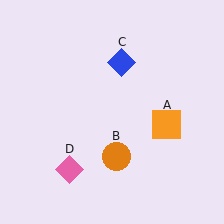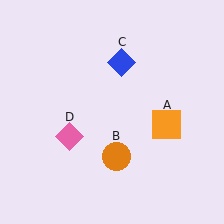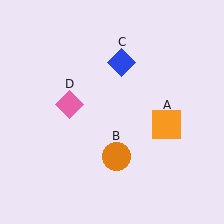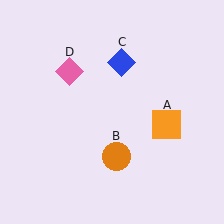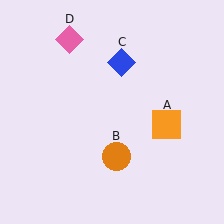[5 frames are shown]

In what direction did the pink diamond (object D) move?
The pink diamond (object D) moved up.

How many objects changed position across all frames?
1 object changed position: pink diamond (object D).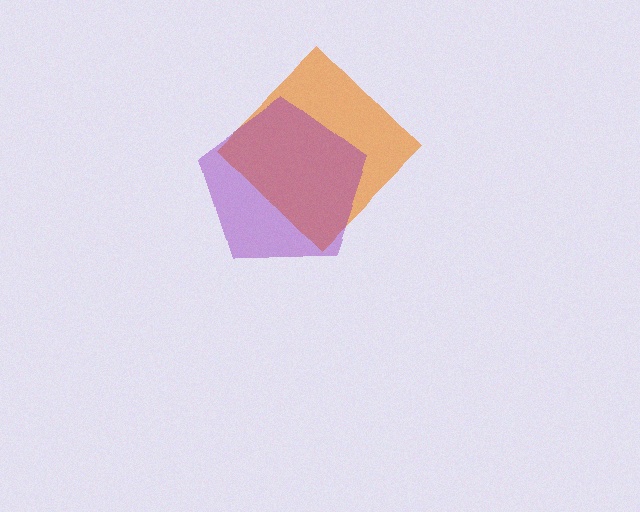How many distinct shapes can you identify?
There are 2 distinct shapes: an orange diamond, a purple pentagon.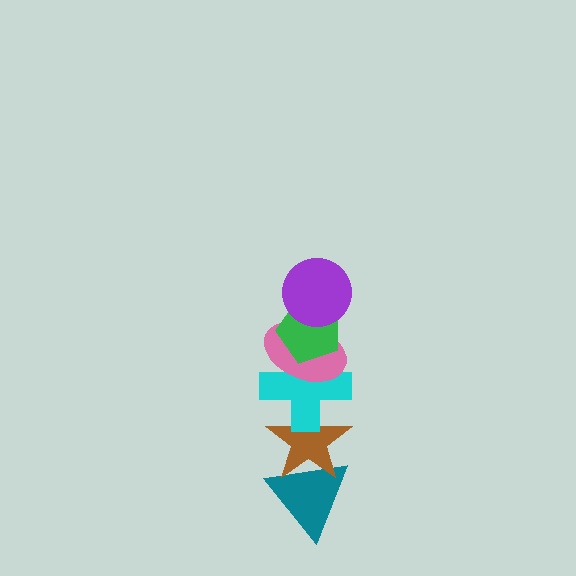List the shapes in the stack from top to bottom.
From top to bottom: the purple circle, the green pentagon, the pink ellipse, the cyan cross, the brown star, the teal triangle.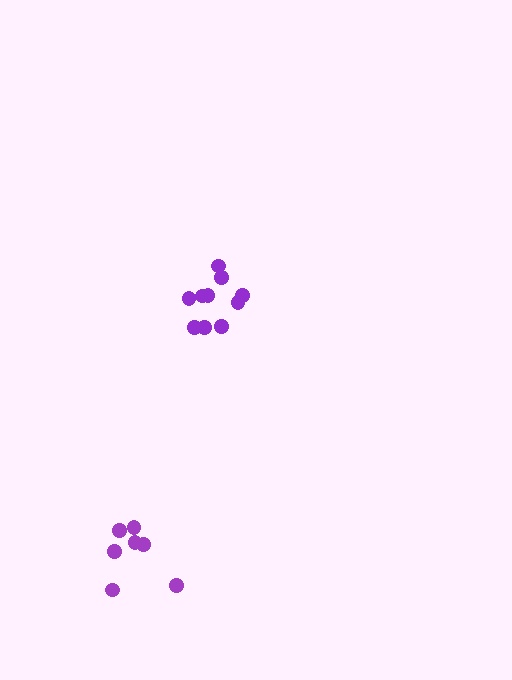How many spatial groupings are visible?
There are 2 spatial groupings.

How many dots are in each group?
Group 1: 7 dots, Group 2: 10 dots (17 total).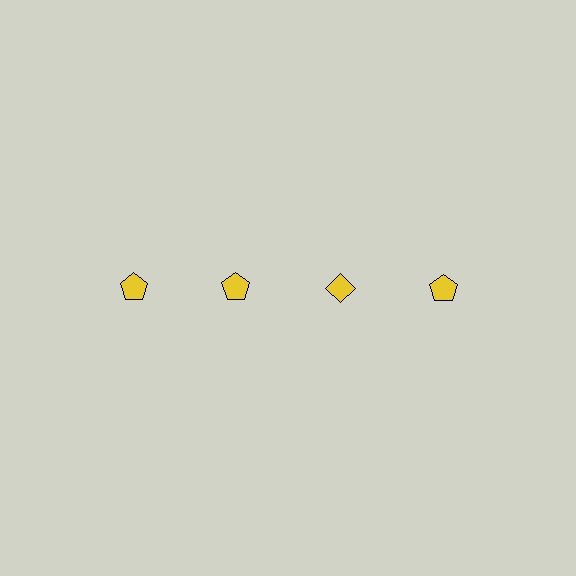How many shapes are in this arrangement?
There are 4 shapes arranged in a grid pattern.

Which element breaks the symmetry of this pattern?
The yellow diamond in the top row, center column breaks the symmetry. All other shapes are yellow pentagons.